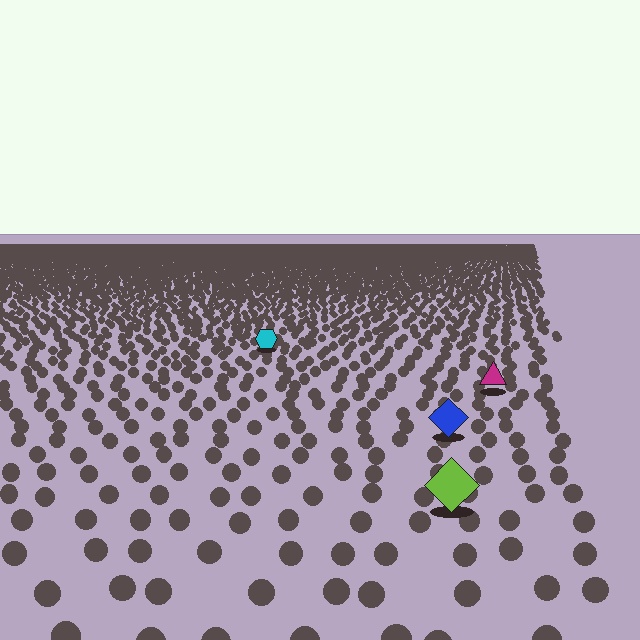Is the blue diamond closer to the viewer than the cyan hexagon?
Yes. The blue diamond is closer — you can tell from the texture gradient: the ground texture is coarser near it.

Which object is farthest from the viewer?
The cyan hexagon is farthest from the viewer. It appears smaller and the ground texture around it is denser.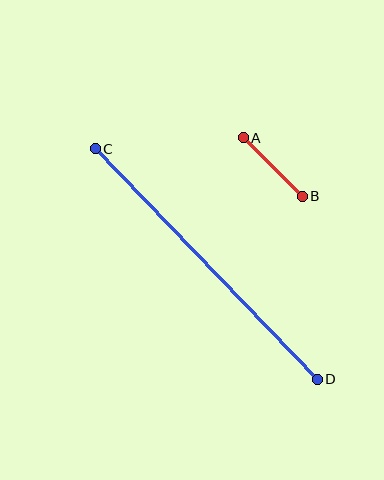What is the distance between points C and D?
The distance is approximately 320 pixels.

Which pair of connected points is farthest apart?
Points C and D are farthest apart.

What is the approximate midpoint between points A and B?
The midpoint is at approximately (273, 167) pixels.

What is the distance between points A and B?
The distance is approximately 84 pixels.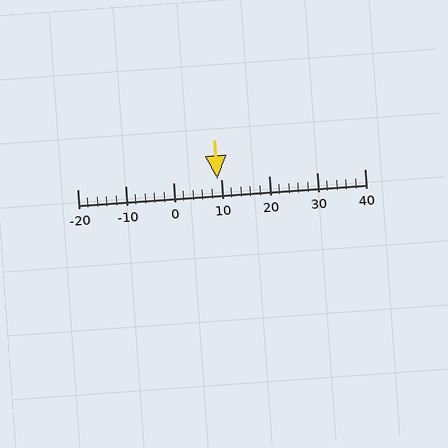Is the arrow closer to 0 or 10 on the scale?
The arrow is closer to 10.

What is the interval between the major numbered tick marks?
The major tick marks are spaced 10 units apart.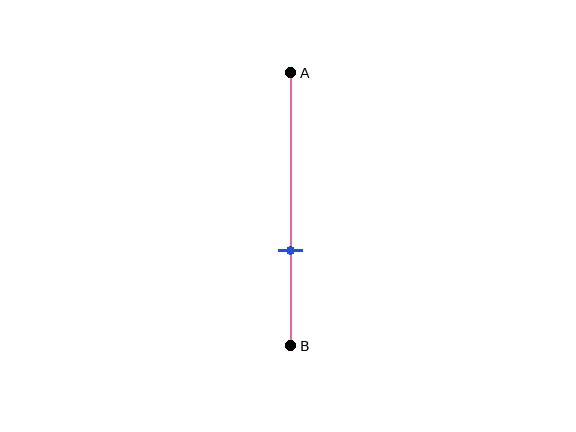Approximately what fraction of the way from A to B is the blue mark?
The blue mark is approximately 65% of the way from A to B.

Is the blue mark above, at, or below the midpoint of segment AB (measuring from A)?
The blue mark is below the midpoint of segment AB.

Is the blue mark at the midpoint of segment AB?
No, the mark is at about 65% from A, not at the 50% midpoint.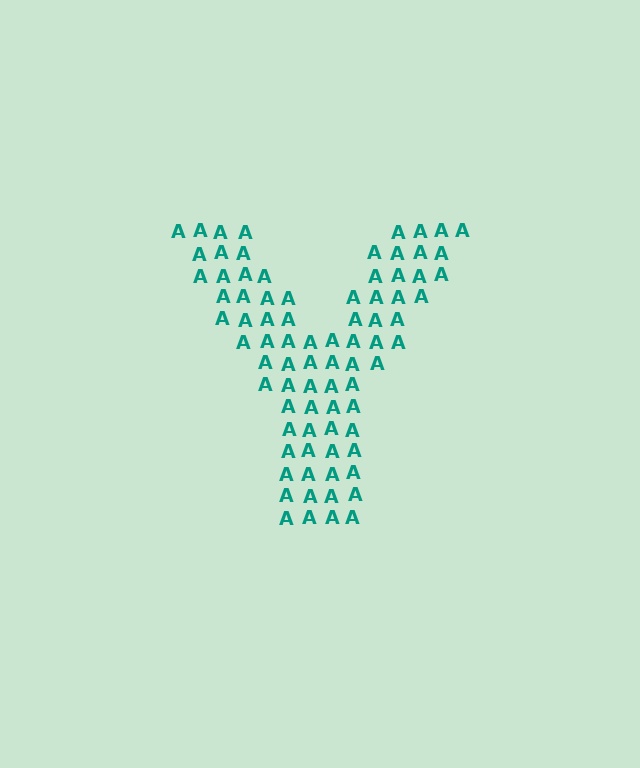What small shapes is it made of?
It is made of small letter A's.